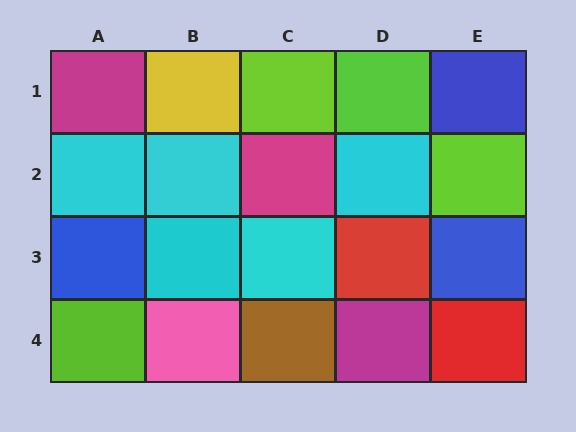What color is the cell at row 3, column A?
Blue.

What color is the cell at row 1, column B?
Yellow.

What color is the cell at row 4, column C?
Brown.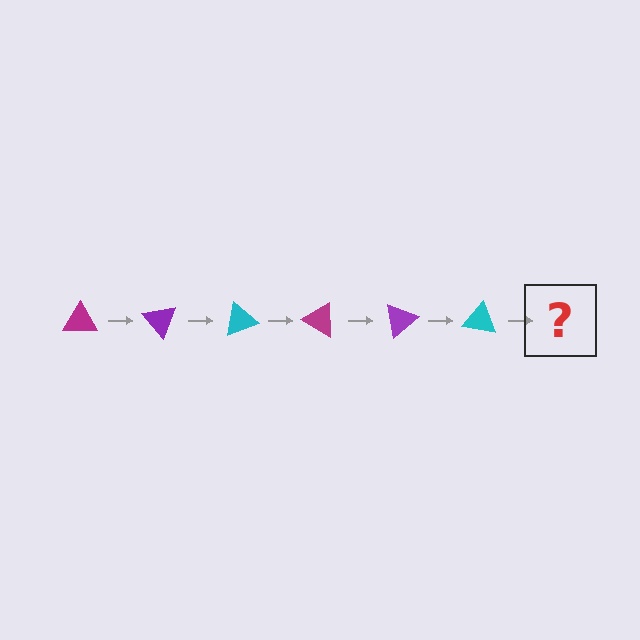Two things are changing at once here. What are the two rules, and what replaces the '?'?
The two rules are that it rotates 50 degrees each step and the color cycles through magenta, purple, and cyan. The '?' should be a magenta triangle, rotated 300 degrees from the start.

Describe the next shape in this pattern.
It should be a magenta triangle, rotated 300 degrees from the start.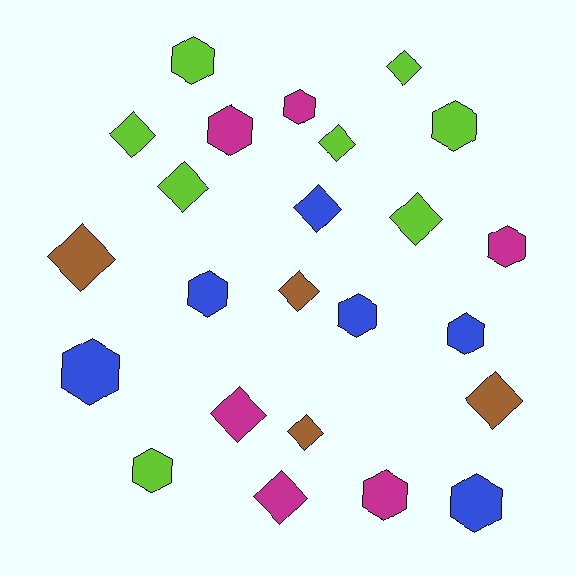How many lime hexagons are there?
There are 3 lime hexagons.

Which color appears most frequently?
Lime, with 8 objects.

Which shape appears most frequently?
Hexagon, with 12 objects.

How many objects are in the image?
There are 24 objects.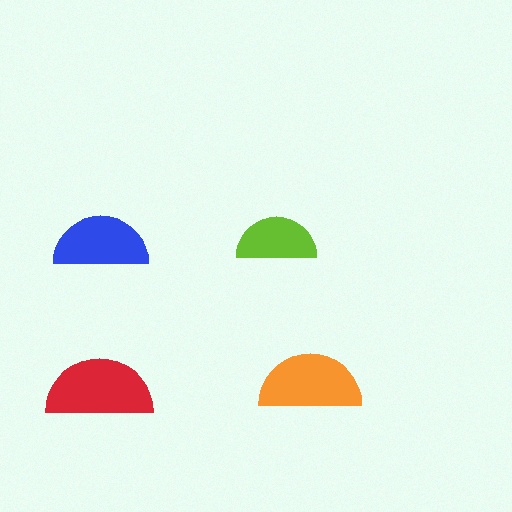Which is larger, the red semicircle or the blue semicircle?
The red one.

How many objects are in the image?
There are 4 objects in the image.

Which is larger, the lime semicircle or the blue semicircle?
The blue one.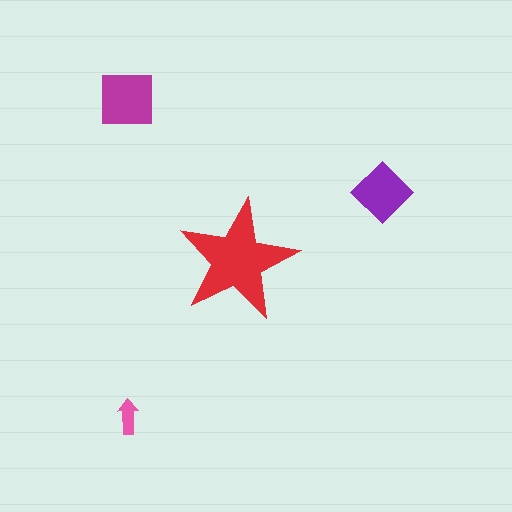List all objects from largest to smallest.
The red star, the magenta square, the purple diamond, the pink arrow.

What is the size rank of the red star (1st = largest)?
1st.